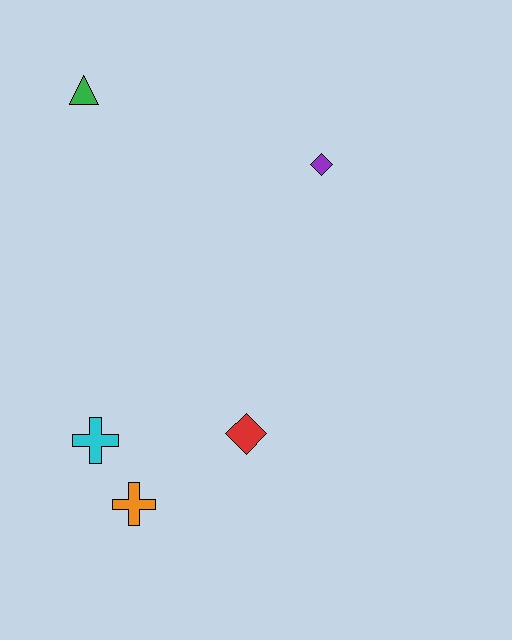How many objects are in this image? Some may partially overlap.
There are 5 objects.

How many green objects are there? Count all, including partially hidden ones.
There is 1 green object.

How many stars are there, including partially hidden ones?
There are no stars.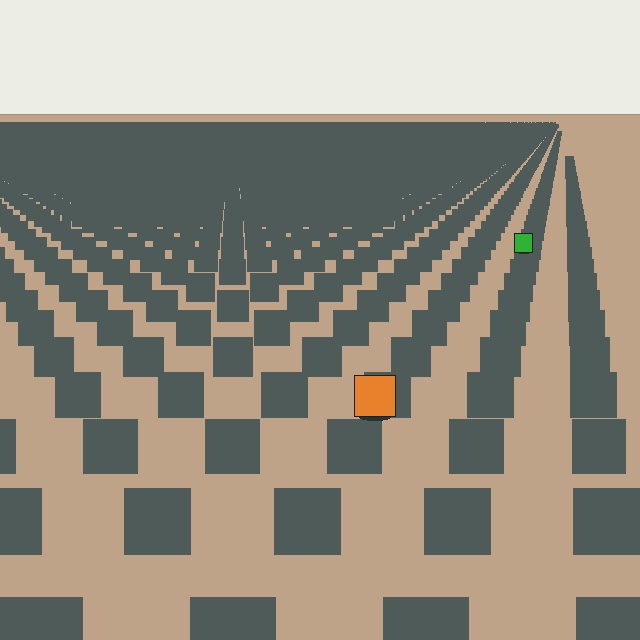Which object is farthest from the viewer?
The green square is farthest from the viewer. It appears smaller and the ground texture around it is denser.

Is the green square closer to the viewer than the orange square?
No. The orange square is closer — you can tell from the texture gradient: the ground texture is coarser near it.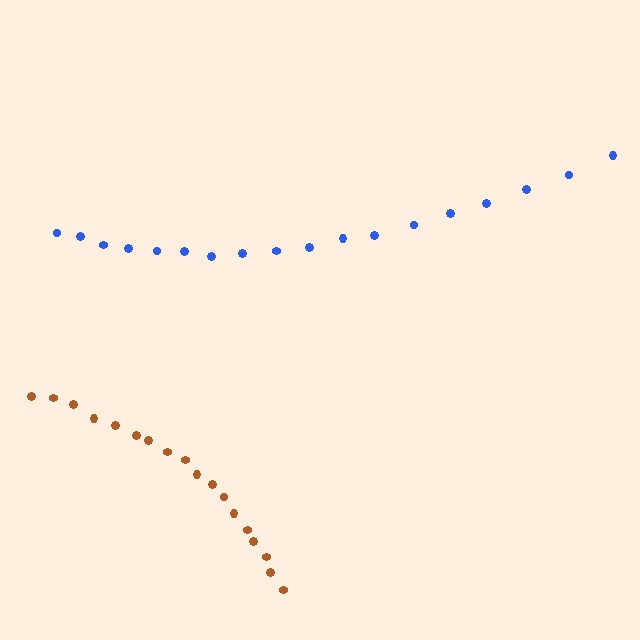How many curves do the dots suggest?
There are 2 distinct paths.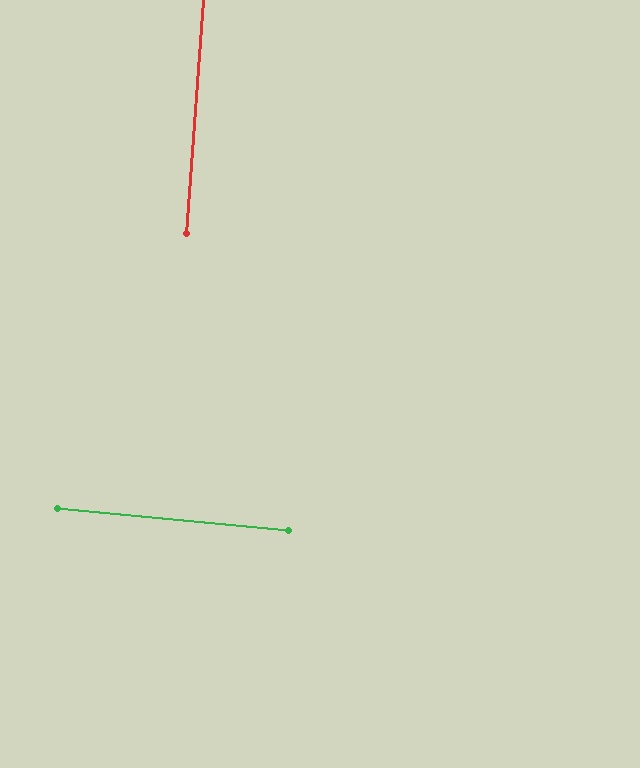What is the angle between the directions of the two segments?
Approximately 89 degrees.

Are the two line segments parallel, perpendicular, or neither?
Perpendicular — they meet at approximately 89°.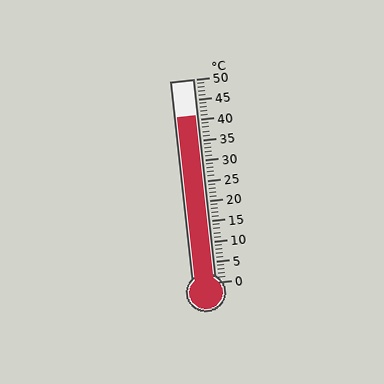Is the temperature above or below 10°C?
The temperature is above 10°C.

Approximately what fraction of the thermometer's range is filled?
The thermometer is filled to approximately 80% of its range.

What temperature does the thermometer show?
The thermometer shows approximately 41°C.